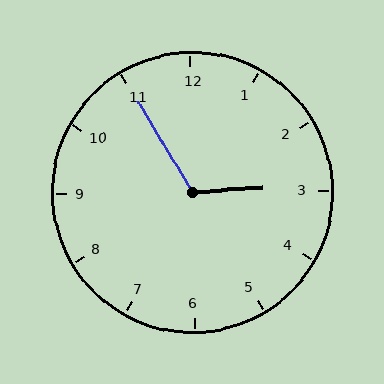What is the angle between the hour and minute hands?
Approximately 118 degrees.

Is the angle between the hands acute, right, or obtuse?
It is obtuse.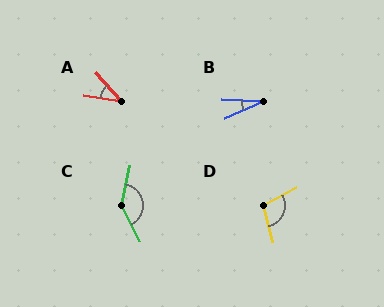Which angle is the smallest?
B, at approximately 27 degrees.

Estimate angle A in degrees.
Approximately 40 degrees.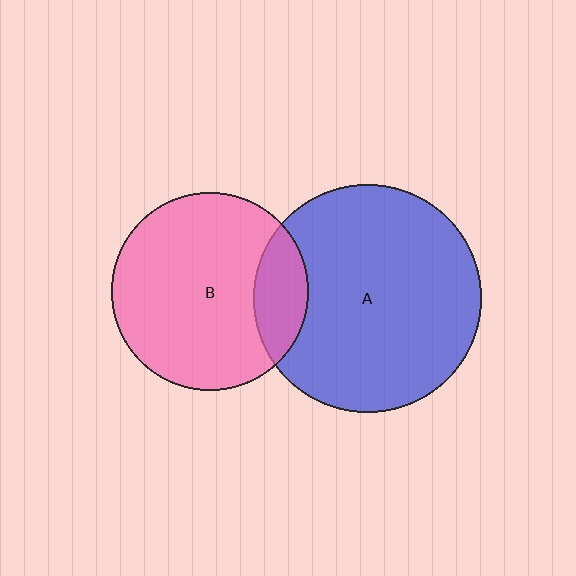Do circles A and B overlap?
Yes.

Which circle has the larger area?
Circle A (blue).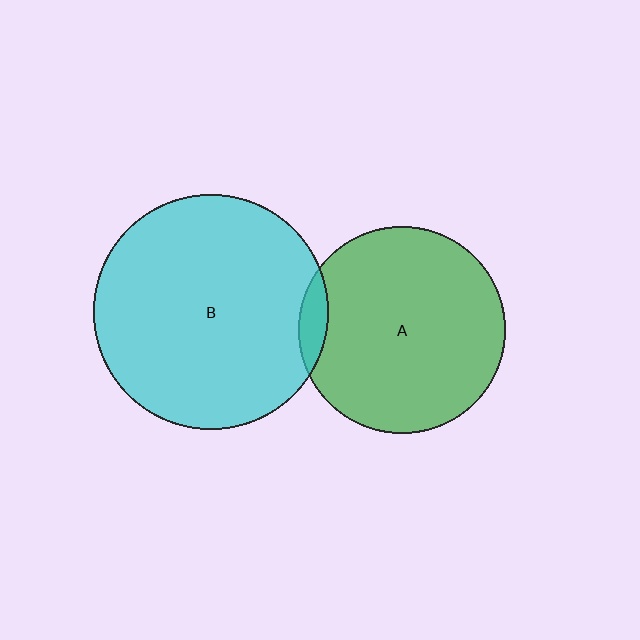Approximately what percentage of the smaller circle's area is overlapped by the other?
Approximately 5%.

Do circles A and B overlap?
Yes.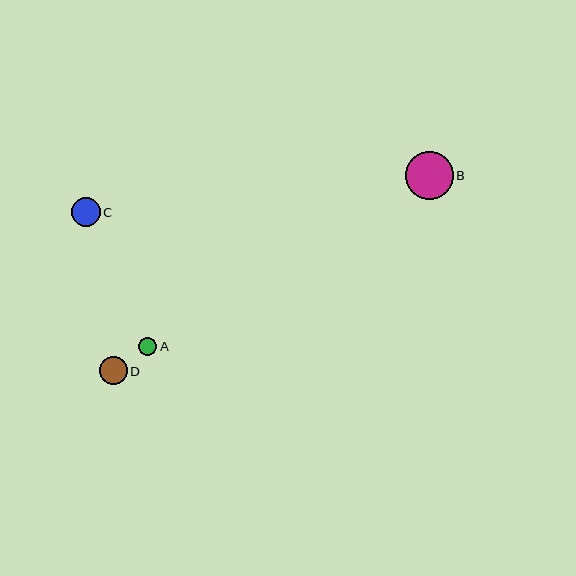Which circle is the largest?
Circle B is the largest with a size of approximately 48 pixels.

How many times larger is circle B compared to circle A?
Circle B is approximately 2.6 times the size of circle A.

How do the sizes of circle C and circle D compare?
Circle C and circle D are approximately the same size.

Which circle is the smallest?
Circle A is the smallest with a size of approximately 18 pixels.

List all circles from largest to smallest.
From largest to smallest: B, C, D, A.